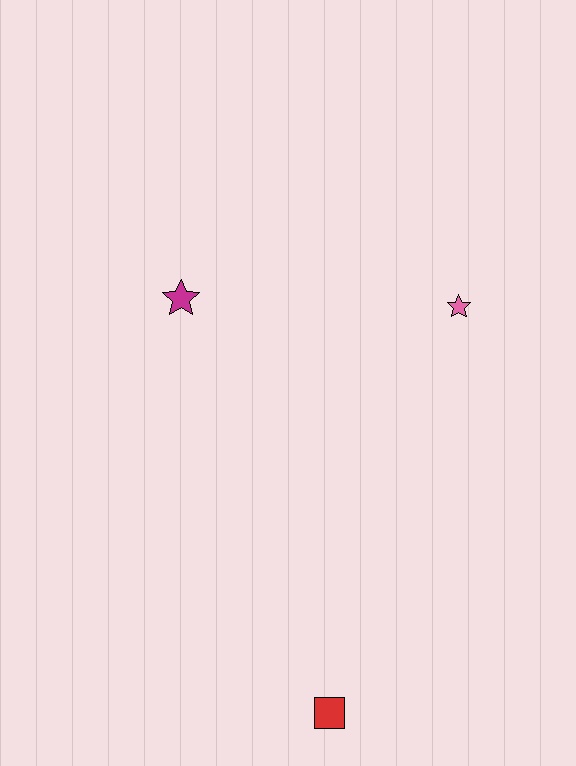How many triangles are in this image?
There are no triangles.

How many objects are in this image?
There are 3 objects.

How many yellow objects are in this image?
There are no yellow objects.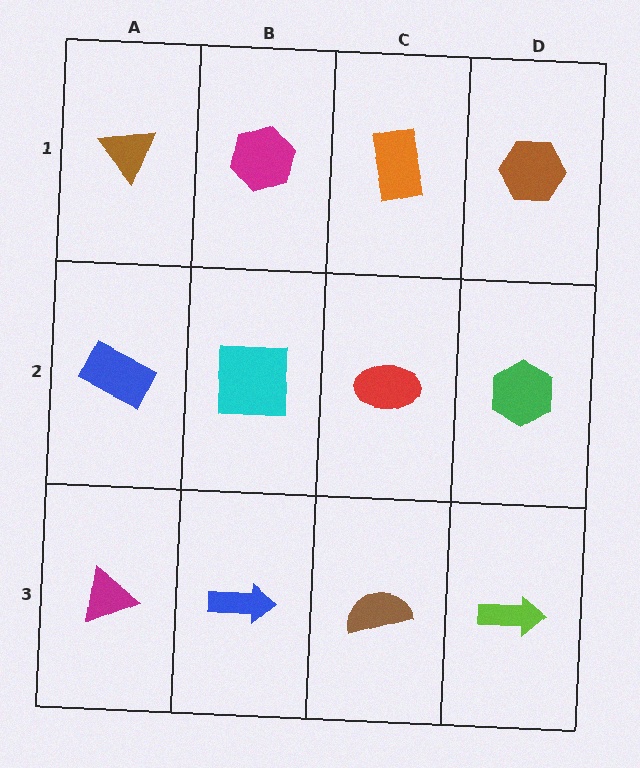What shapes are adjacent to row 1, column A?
A blue rectangle (row 2, column A), a magenta hexagon (row 1, column B).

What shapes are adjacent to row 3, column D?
A green hexagon (row 2, column D), a brown semicircle (row 3, column C).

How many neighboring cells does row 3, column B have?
3.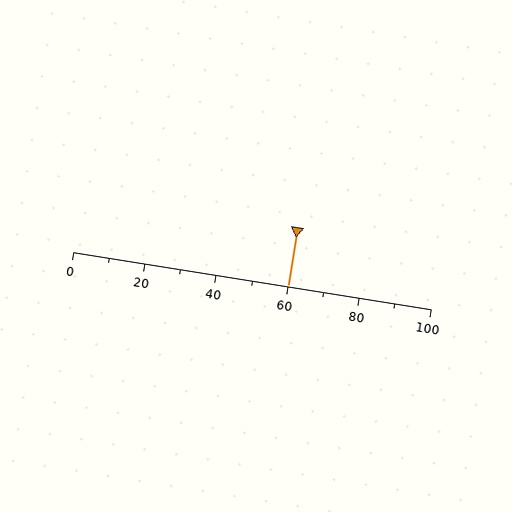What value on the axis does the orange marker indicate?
The marker indicates approximately 60.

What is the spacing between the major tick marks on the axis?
The major ticks are spaced 20 apart.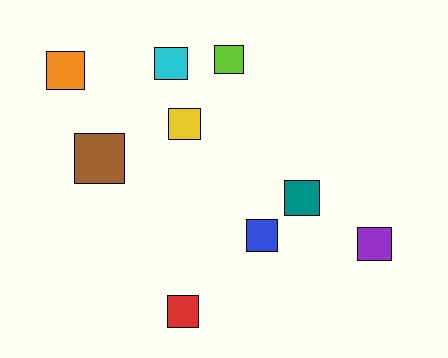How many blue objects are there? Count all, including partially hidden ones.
There is 1 blue object.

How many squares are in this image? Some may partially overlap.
There are 9 squares.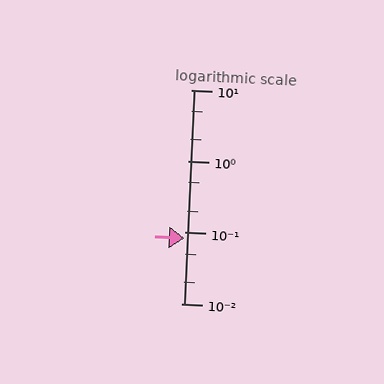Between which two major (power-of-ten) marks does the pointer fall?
The pointer is between 0.01 and 0.1.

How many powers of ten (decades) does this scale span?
The scale spans 3 decades, from 0.01 to 10.